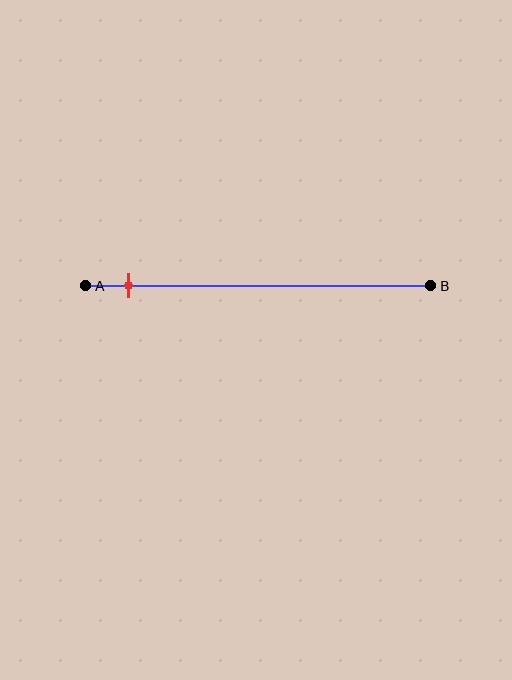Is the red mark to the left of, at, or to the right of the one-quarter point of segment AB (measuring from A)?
The red mark is to the left of the one-quarter point of segment AB.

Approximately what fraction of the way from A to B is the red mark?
The red mark is approximately 10% of the way from A to B.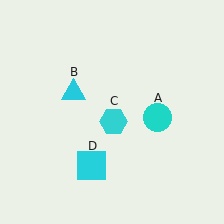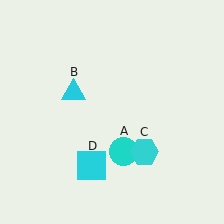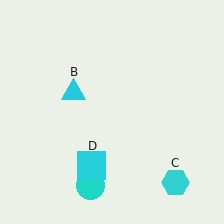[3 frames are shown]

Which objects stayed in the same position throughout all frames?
Cyan triangle (object B) and cyan square (object D) remained stationary.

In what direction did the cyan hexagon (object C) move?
The cyan hexagon (object C) moved down and to the right.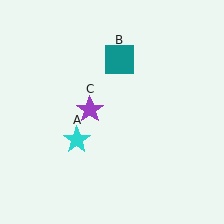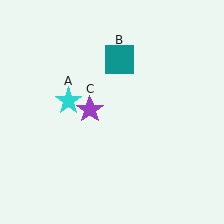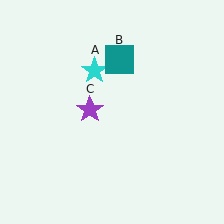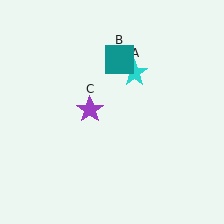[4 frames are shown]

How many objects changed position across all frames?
1 object changed position: cyan star (object A).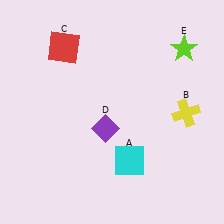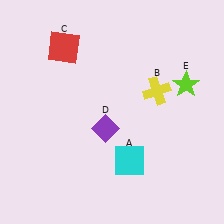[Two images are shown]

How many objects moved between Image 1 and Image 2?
2 objects moved between the two images.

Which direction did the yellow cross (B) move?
The yellow cross (B) moved left.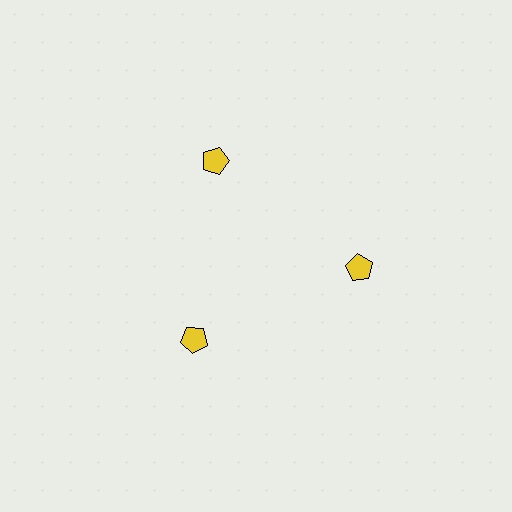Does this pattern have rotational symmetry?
Yes, this pattern has 3-fold rotational symmetry. It looks the same after rotating 120 degrees around the center.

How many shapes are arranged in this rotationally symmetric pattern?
There are 3 shapes, arranged in 3 groups of 1.